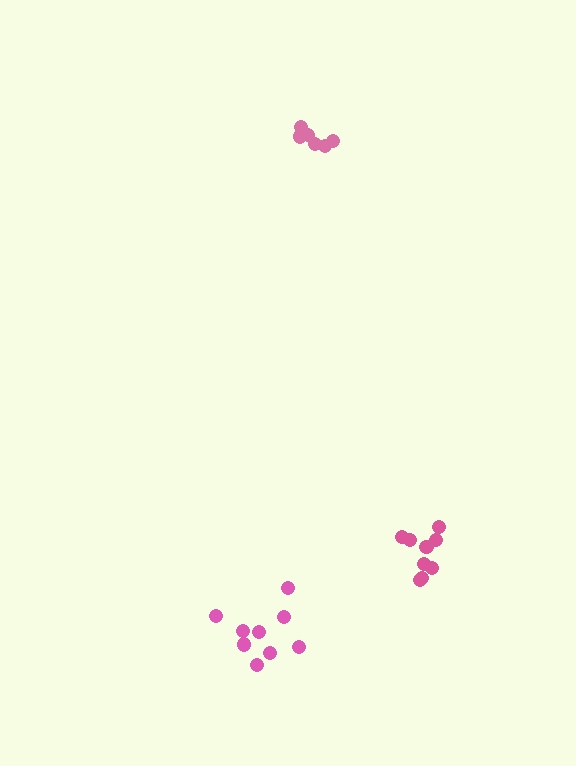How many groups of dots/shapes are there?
There are 3 groups.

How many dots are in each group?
Group 1: 6 dots, Group 2: 9 dots, Group 3: 9 dots (24 total).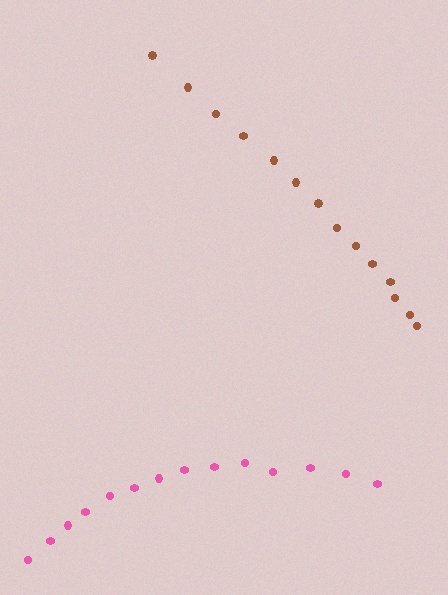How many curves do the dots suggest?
There are 2 distinct paths.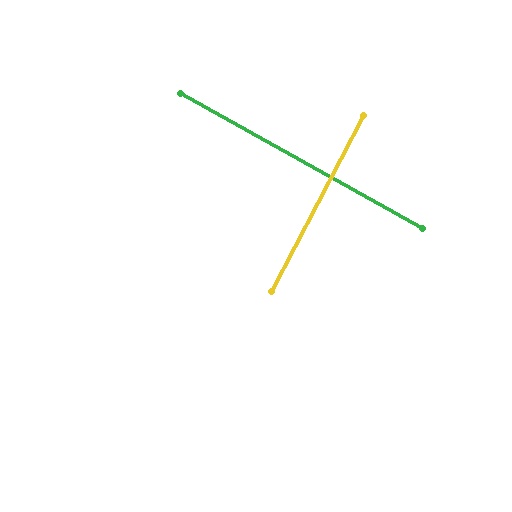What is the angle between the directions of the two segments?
Approximately 88 degrees.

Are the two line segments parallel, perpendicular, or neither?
Perpendicular — they meet at approximately 88°.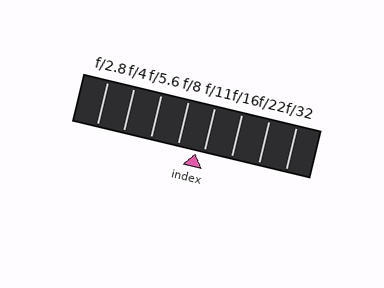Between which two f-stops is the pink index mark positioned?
The index mark is between f/8 and f/11.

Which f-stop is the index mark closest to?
The index mark is closest to f/11.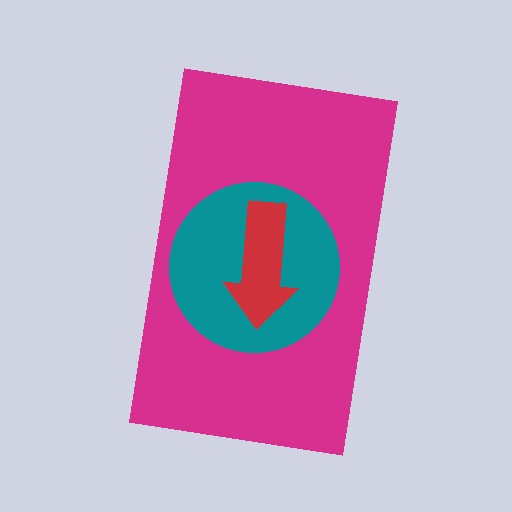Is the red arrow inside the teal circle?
Yes.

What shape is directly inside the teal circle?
The red arrow.